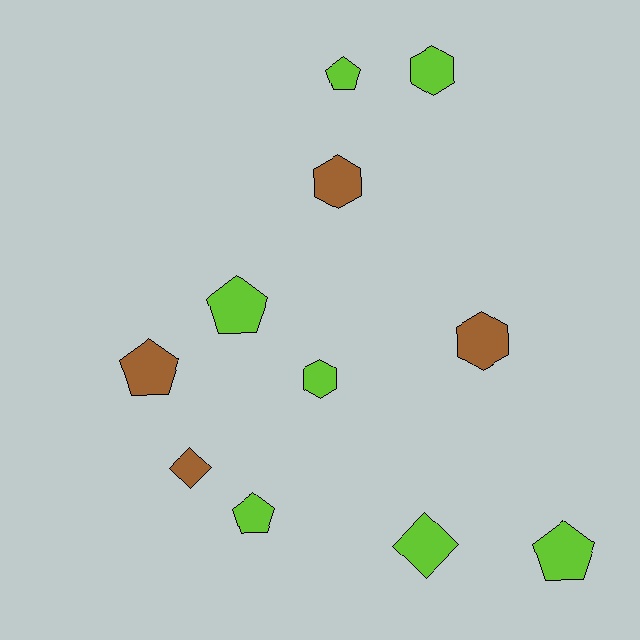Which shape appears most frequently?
Pentagon, with 5 objects.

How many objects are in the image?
There are 11 objects.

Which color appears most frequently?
Lime, with 7 objects.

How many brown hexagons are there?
There are 2 brown hexagons.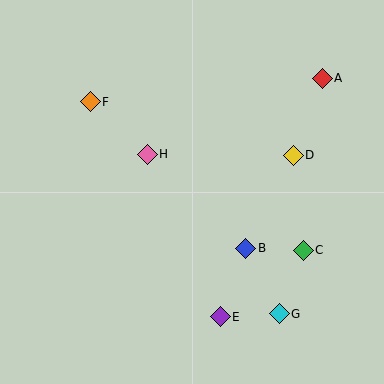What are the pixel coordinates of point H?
Point H is at (147, 154).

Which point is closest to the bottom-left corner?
Point E is closest to the bottom-left corner.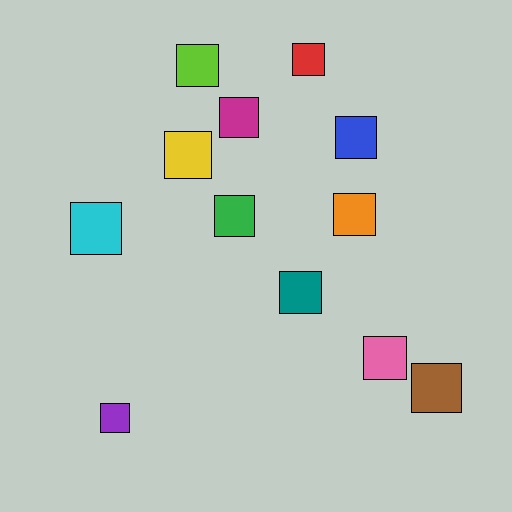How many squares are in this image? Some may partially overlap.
There are 12 squares.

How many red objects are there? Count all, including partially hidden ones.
There is 1 red object.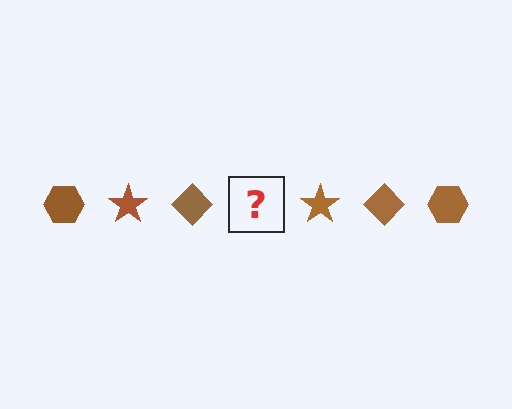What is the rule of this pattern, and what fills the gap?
The rule is that the pattern cycles through hexagon, star, diamond shapes in brown. The gap should be filled with a brown hexagon.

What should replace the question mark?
The question mark should be replaced with a brown hexagon.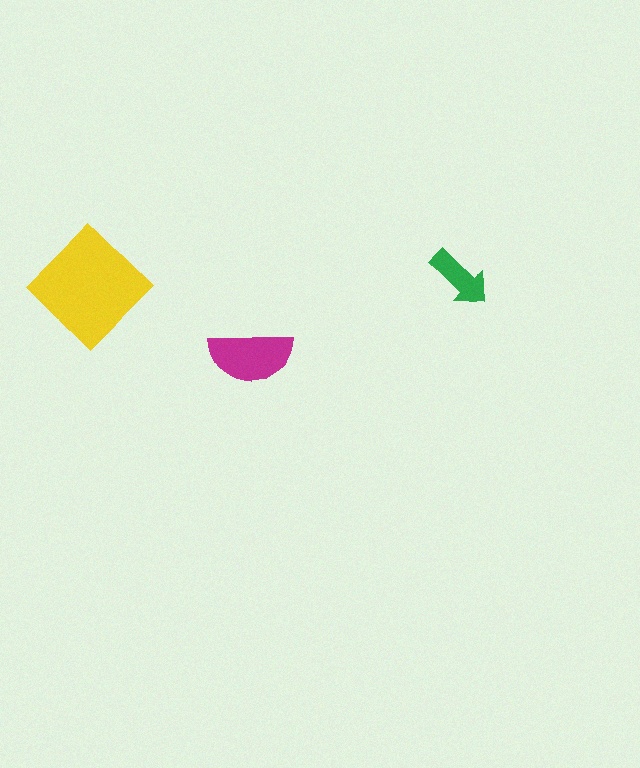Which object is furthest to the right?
The green arrow is rightmost.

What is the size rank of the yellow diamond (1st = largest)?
1st.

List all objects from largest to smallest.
The yellow diamond, the magenta semicircle, the green arrow.